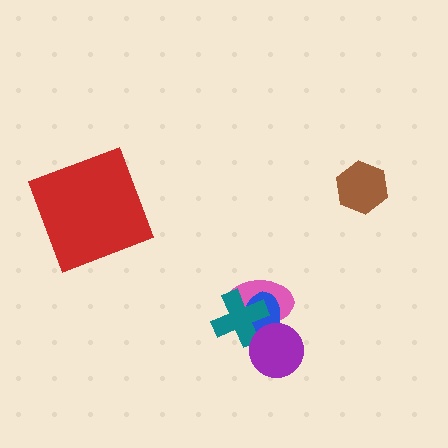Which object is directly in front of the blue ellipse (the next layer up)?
The teal cross is directly in front of the blue ellipse.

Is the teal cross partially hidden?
Yes, it is partially covered by another shape.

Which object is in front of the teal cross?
The purple circle is in front of the teal cross.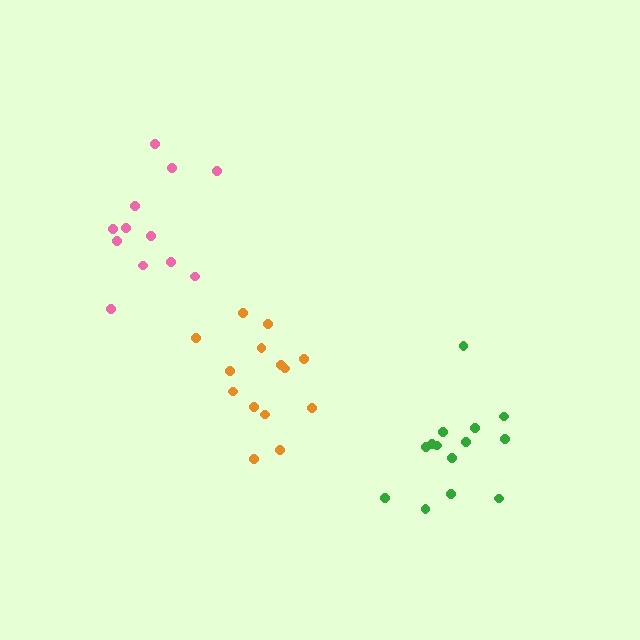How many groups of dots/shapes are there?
There are 3 groups.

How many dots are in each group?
Group 1: 14 dots, Group 2: 12 dots, Group 3: 14 dots (40 total).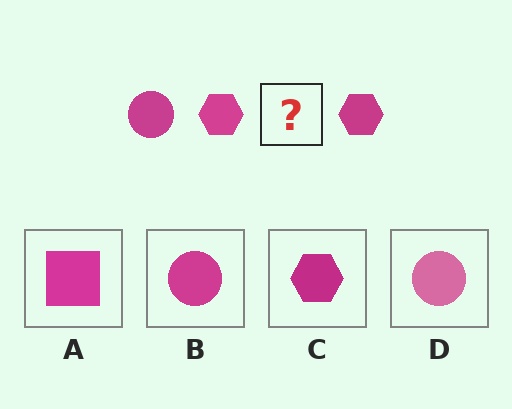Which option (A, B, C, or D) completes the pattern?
B.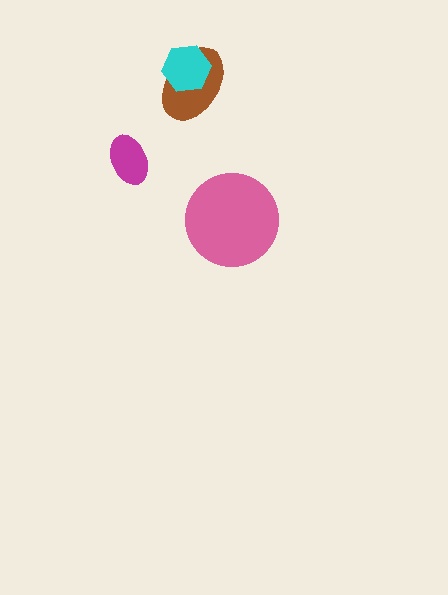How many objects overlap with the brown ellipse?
1 object overlaps with the brown ellipse.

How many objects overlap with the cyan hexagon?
1 object overlaps with the cyan hexagon.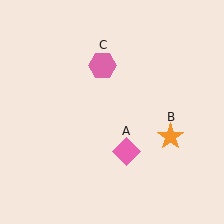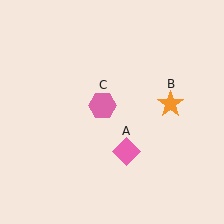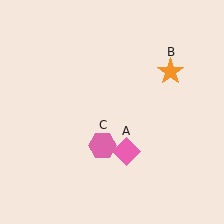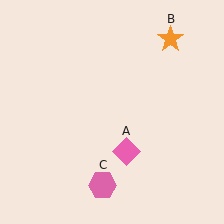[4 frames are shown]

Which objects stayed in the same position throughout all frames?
Pink diamond (object A) remained stationary.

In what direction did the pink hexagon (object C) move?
The pink hexagon (object C) moved down.